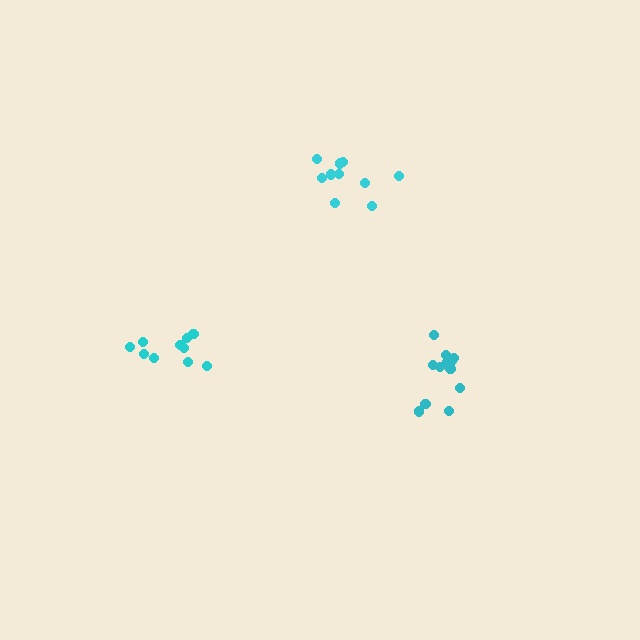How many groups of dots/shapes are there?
There are 3 groups.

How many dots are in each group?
Group 1: 10 dots, Group 2: 10 dots, Group 3: 13 dots (33 total).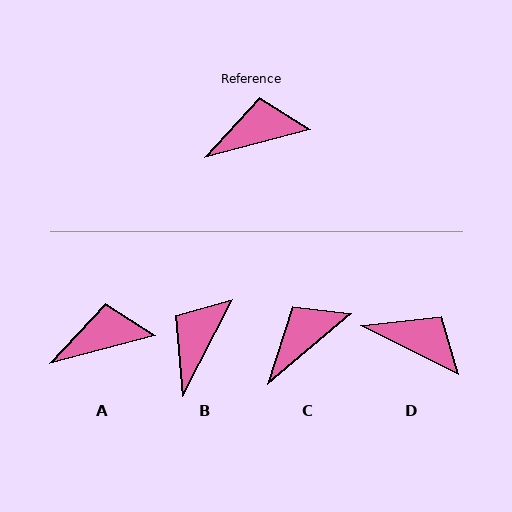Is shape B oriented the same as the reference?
No, it is off by about 48 degrees.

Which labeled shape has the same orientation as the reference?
A.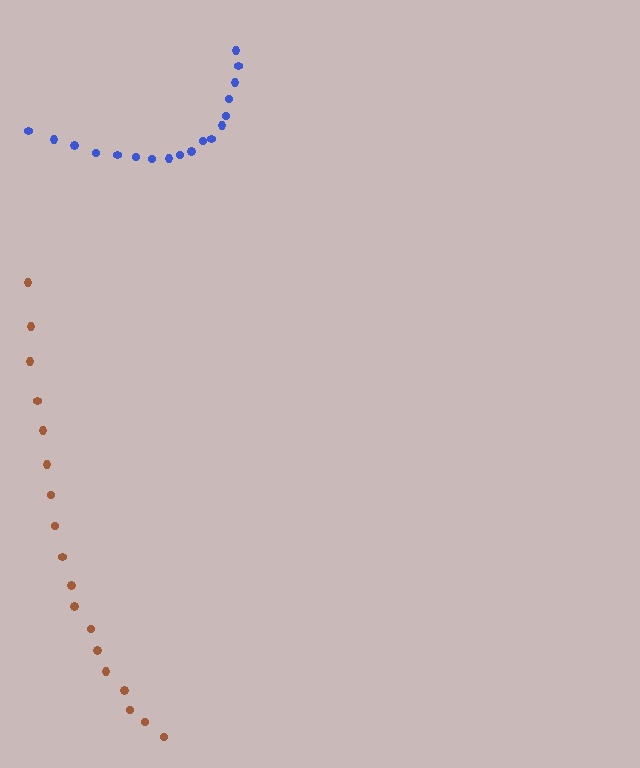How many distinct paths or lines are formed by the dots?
There are 2 distinct paths.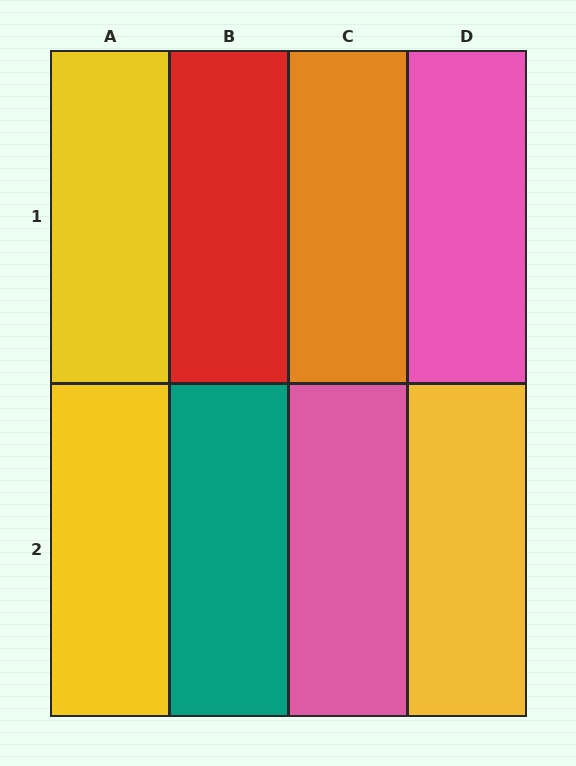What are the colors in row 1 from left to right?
Yellow, red, orange, pink.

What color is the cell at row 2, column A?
Yellow.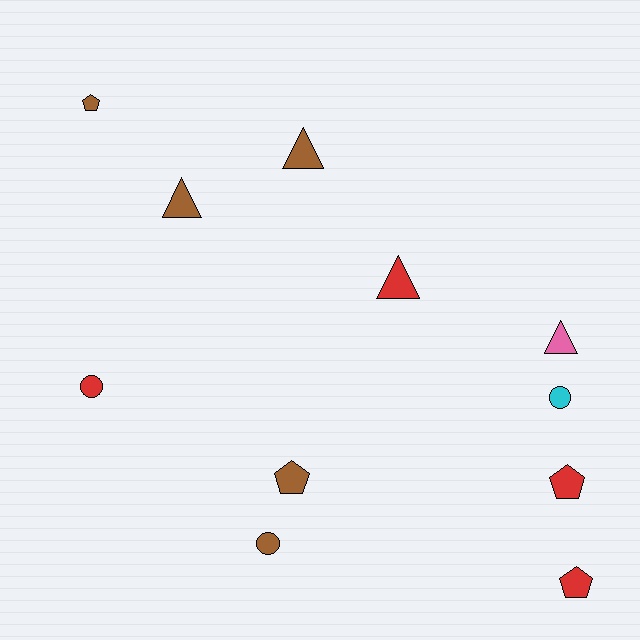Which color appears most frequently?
Brown, with 5 objects.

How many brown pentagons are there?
There are 2 brown pentagons.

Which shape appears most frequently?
Pentagon, with 4 objects.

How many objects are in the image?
There are 11 objects.